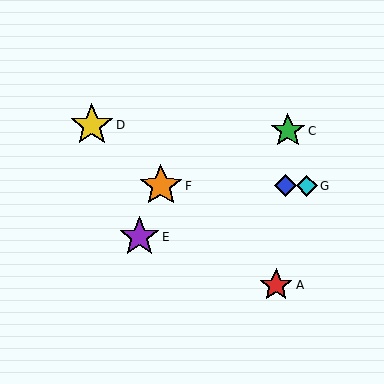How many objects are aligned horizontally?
3 objects (B, F, G) are aligned horizontally.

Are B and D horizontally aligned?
No, B is at y≈186 and D is at y≈125.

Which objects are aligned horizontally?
Objects B, F, G are aligned horizontally.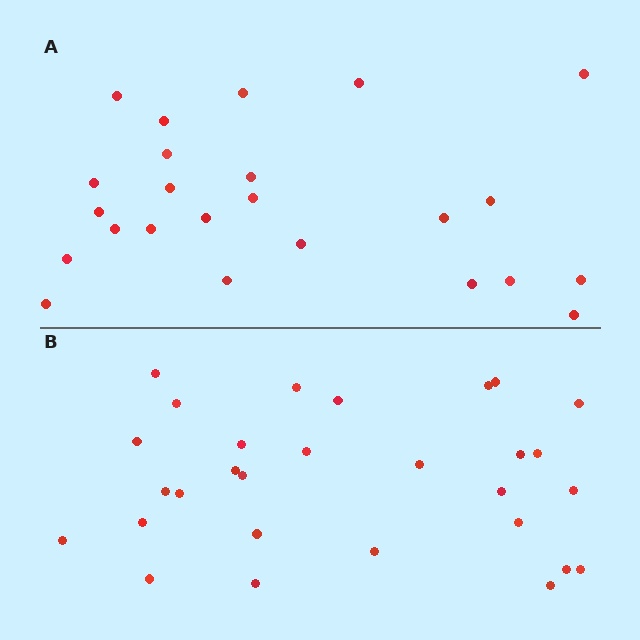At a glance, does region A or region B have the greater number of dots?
Region B (the bottom region) has more dots.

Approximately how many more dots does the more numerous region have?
Region B has about 5 more dots than region A.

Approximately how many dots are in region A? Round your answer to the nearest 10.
About 20 dots. (The exact count is 24, which rounds to 20.)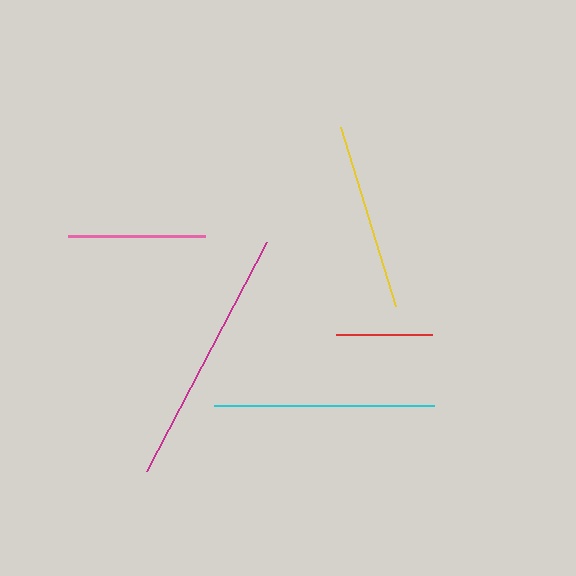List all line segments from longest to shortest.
From longest to shortest: magenta, cyan, yellow, pink, red.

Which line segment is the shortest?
The red line is the shortest at approximately 96 pixels.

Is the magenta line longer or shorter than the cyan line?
The magenta line is longer than the cyan line.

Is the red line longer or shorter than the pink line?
The pink line is longer than the red line.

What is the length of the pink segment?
The pink segment is approximately 136 pixels long.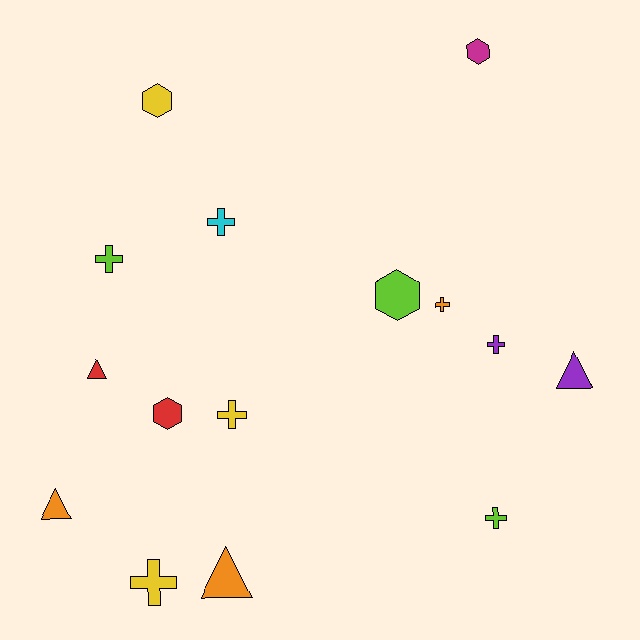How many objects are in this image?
There are 15 objects.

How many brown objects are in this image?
There are no brown objects.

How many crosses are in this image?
There are 7 crosses.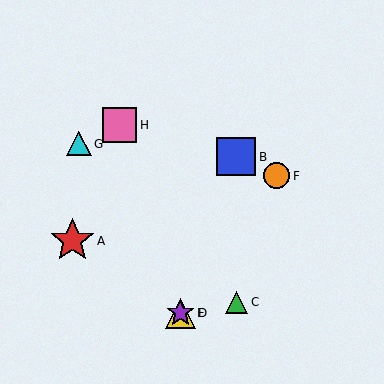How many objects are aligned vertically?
2 objects (D, E) are aligned vertically.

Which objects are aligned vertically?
Objects D, E are aligned vertically.